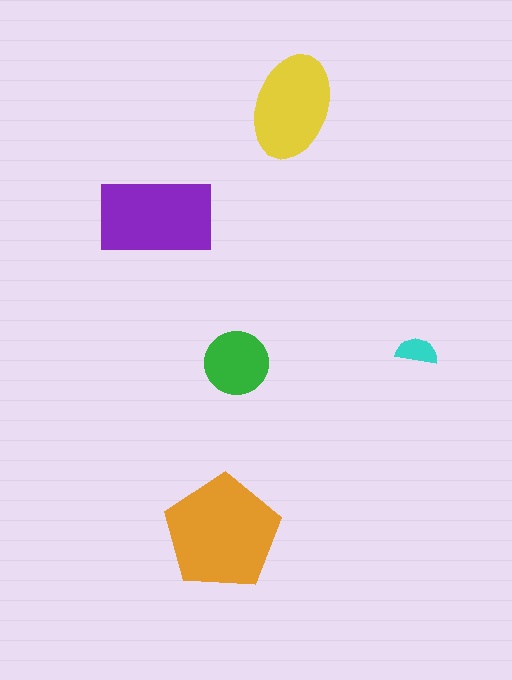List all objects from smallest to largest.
The cyan semicircle, the green circle, the yellow ellipse, the purple rectangle, the orange pentagon.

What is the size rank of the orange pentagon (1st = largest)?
1st.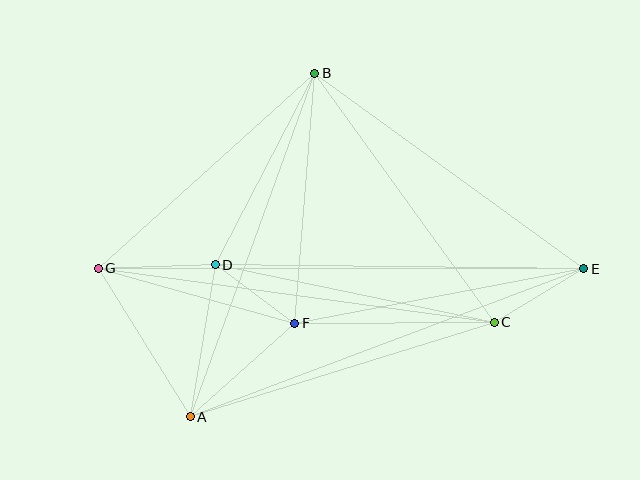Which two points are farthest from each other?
Points E and G are farthest from each other.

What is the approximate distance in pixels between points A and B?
The distance between A and B is approximately 365 pixels.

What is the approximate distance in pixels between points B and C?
The distance between B and C is approximately 307 pixels.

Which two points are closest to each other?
Points D and F are closest to each other.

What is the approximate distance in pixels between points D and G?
The distance between D and G is approximately 117 pixels.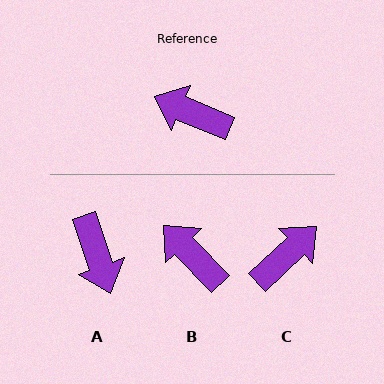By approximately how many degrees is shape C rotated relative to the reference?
Approximately 114 degrees clockwise.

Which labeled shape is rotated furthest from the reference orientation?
A, about 132 degrees away.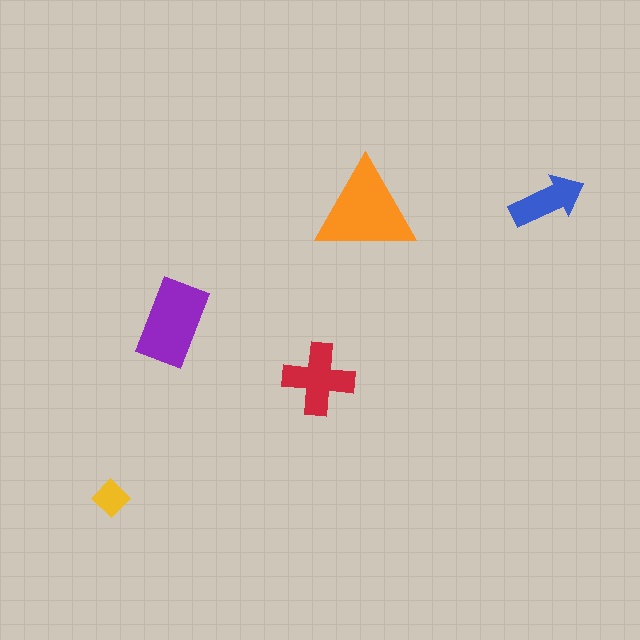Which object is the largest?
The orange triangle.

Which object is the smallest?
The yellow diamond.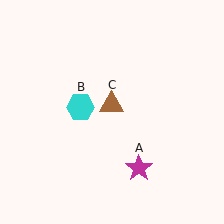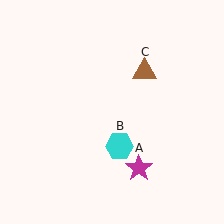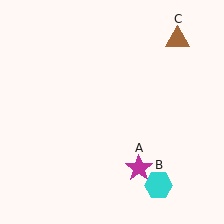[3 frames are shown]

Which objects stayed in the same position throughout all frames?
Magenta star (object A) remained stationary.